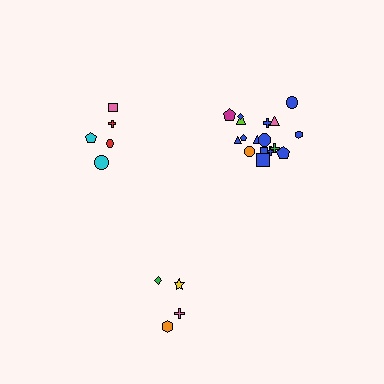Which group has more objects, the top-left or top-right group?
The top-right group.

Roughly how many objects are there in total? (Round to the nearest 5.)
Roughly 25 objects in total.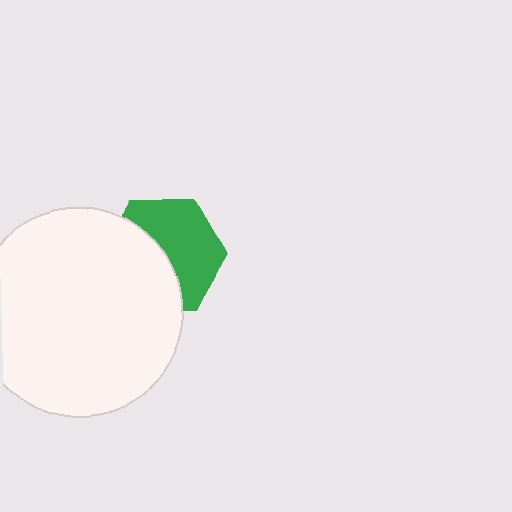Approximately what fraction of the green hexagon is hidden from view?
Roughly 47% of the green hexagon is hidden behind the white circle.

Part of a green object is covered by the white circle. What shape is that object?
It is a hexagon.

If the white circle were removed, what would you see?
You would see the complete green hexagon.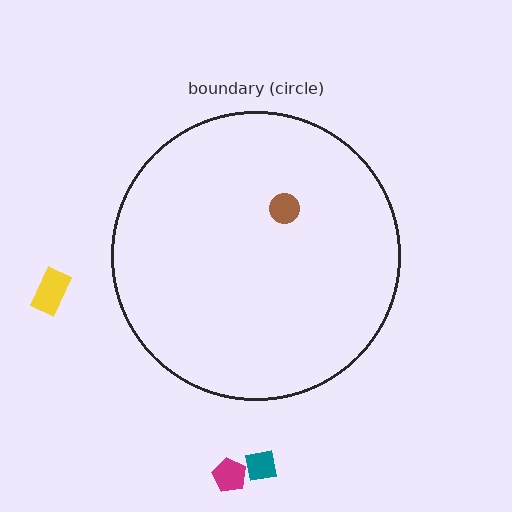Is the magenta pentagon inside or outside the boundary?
Outside.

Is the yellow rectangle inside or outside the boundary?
Outside.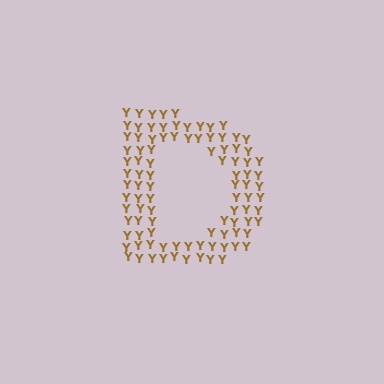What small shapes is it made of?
It is made of small letter Y's.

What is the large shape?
The large shape is the letter D.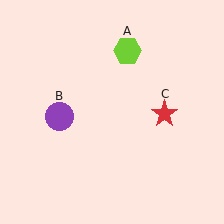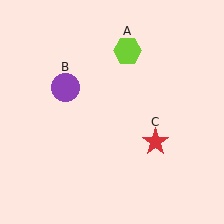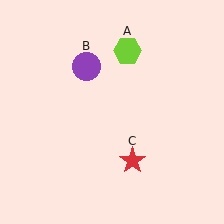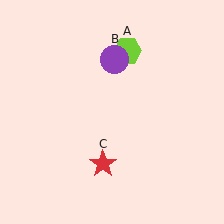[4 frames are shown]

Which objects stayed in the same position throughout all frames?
Lime hexagon (object A) remained stationary.